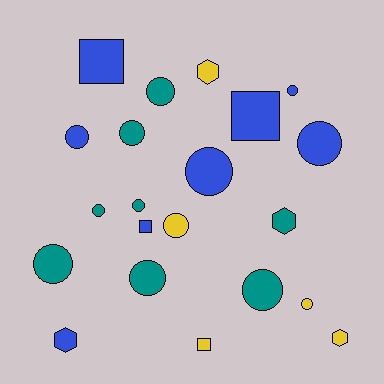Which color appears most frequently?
Teal, with 8 objects.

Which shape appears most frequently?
Circle, with 13 objects.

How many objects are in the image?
There are 21 objects.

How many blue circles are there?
There are 4 blue circles.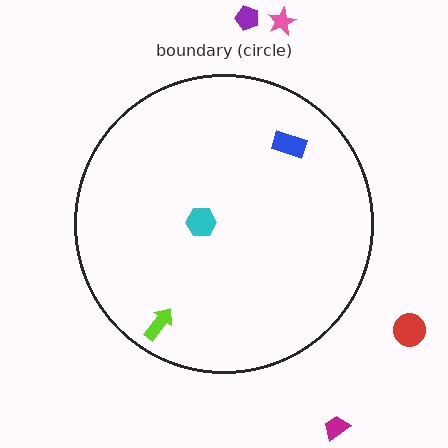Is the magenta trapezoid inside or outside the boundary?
Outside.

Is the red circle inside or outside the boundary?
Outside.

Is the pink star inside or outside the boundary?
Outside.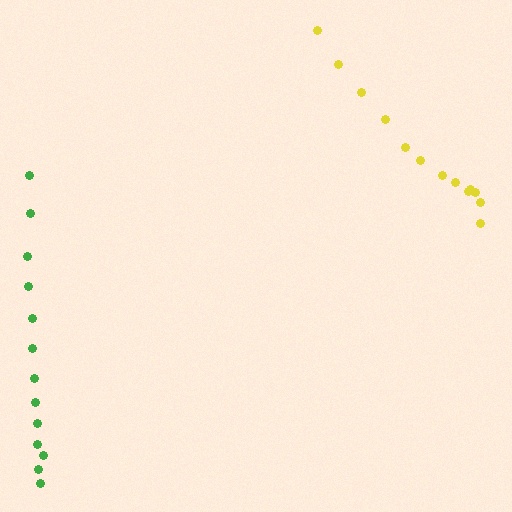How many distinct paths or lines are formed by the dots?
There are 2 distinct paths.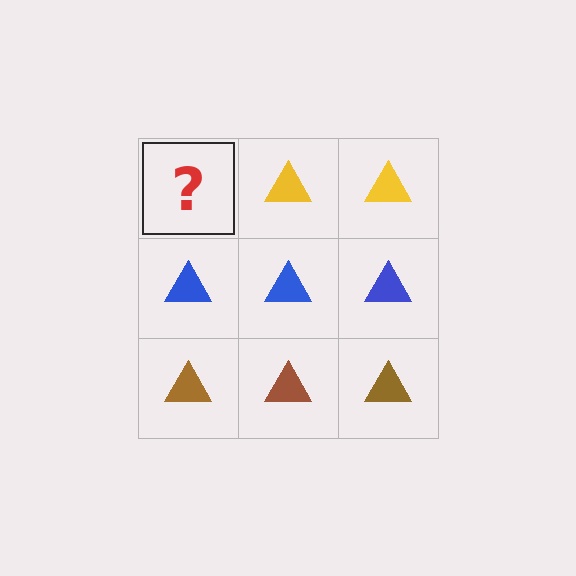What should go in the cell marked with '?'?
The missing cell should contain a yellow triangle.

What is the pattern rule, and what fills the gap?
The rule is that each row has a consistent color. The gap should be filled with a yellow triangle.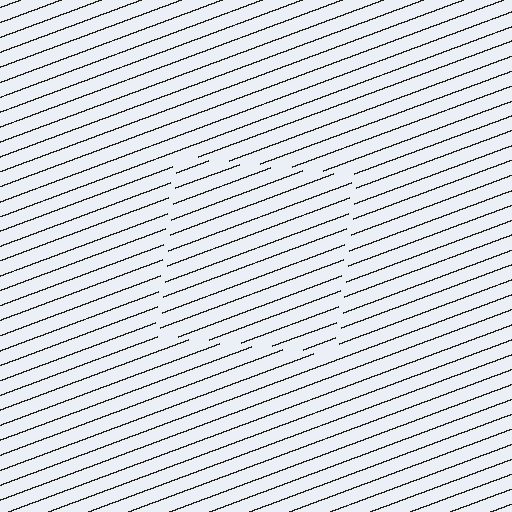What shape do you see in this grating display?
An illusory square. The interior of the shape contains the same grating, shifted by half a period — the contour is defined by the phase discontinuity where line-ends from the inner and outer gratings abut.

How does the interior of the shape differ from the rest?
The interior of the shape contains the same grating, shifted by half a period — the contour is defined by the phase discontinuity where line-ends from the inner and outer gratings abut.